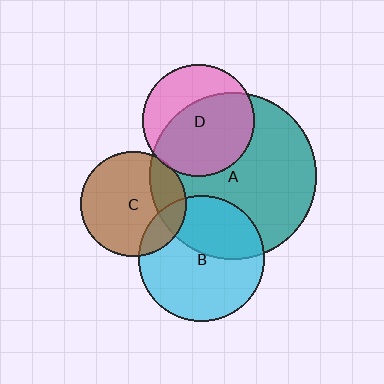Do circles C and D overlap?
Yes.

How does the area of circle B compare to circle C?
Approximately 1.4 times.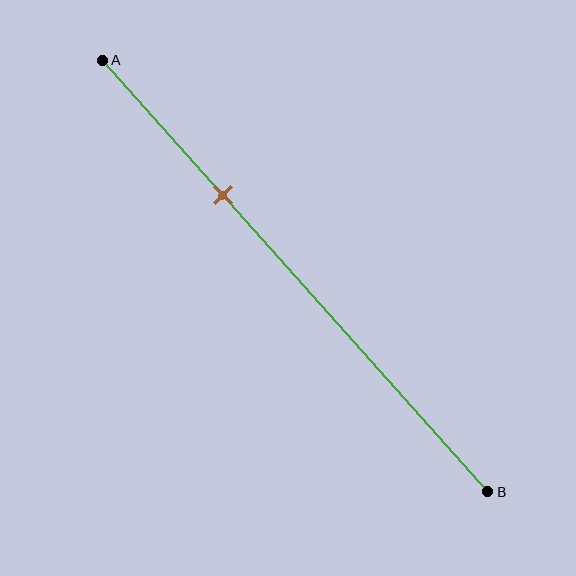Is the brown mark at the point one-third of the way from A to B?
Yes, the mark is approximately at the one-third point.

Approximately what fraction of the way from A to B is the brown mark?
The brown mark is approximately 30% of the way from A to B.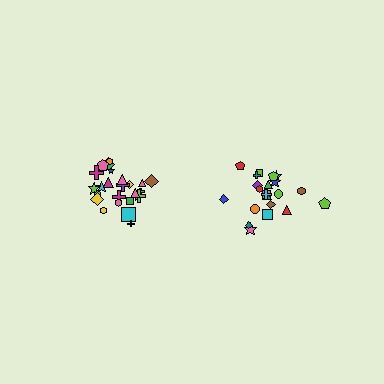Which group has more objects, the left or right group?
The left group.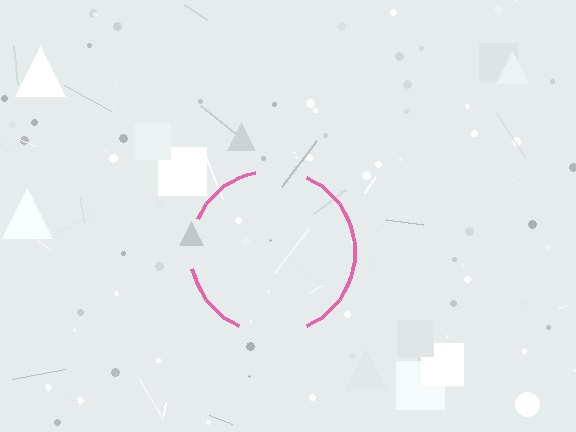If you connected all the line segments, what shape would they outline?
They would outline a circle.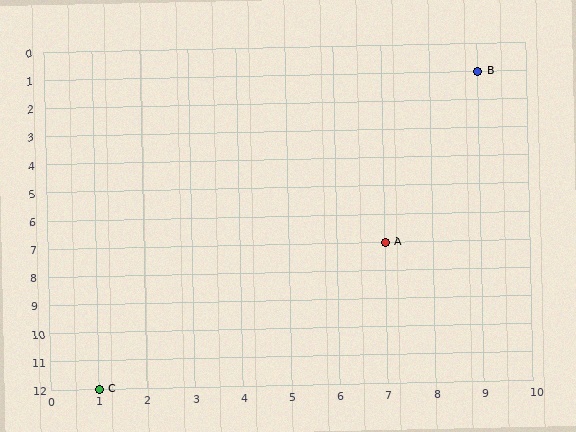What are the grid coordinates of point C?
Point C is at grid coordinates (1, 12).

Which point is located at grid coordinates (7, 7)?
Point A is at (7, 7).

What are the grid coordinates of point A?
Point A is at grid coordinates (7, 7).